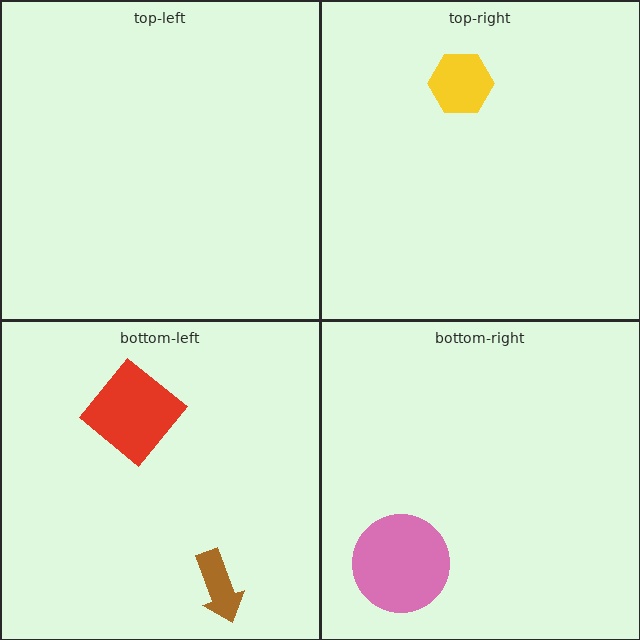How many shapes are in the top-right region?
1.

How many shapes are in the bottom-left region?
2.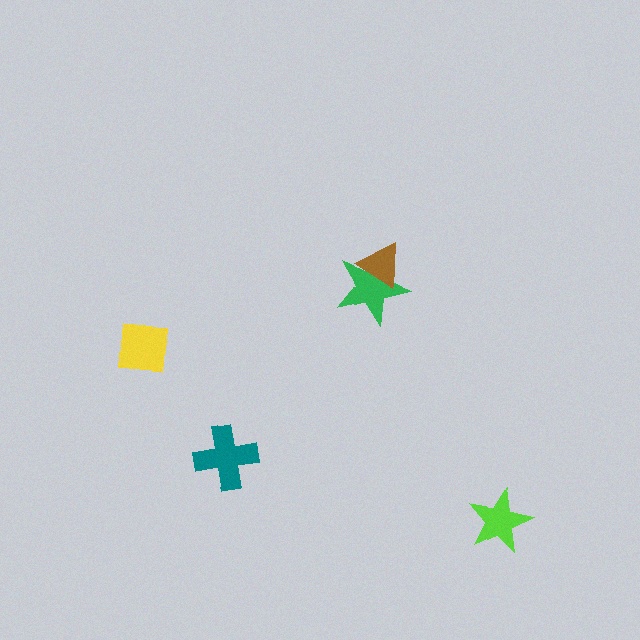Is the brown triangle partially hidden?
No, no other shape covers it.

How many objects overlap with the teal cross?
0 objects overlap with the teal cross.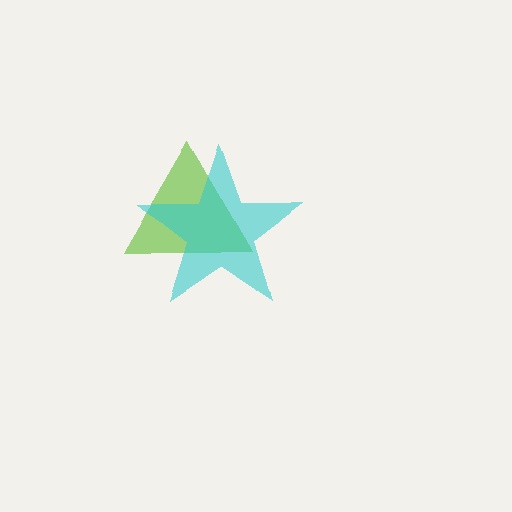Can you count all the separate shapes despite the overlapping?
Yes, there are 2 separate shapes.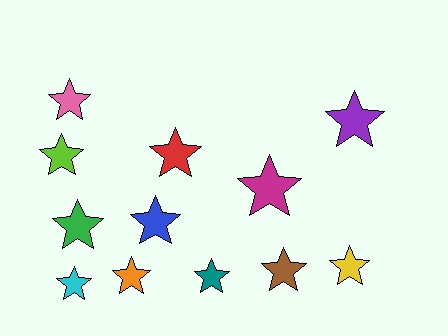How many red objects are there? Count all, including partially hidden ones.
There is 1 red object.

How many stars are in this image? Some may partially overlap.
There are 12 stars.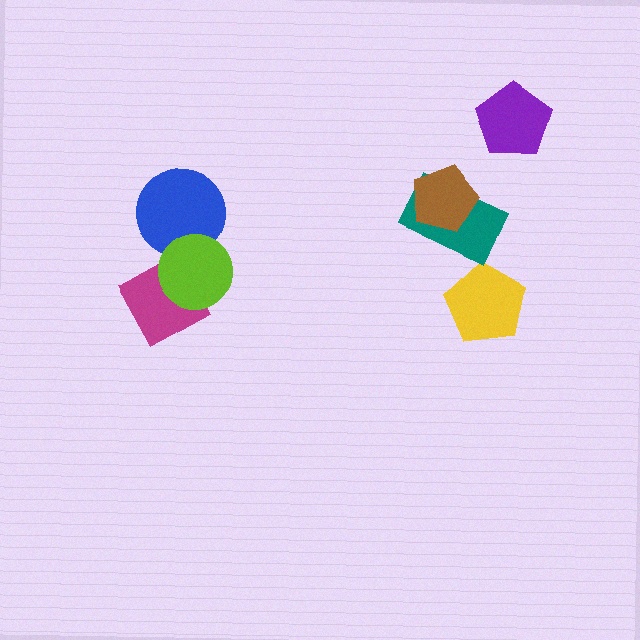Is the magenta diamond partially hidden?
Yes, it is partially covered by another shape.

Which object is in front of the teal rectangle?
The brown pentagon is in front of the teal rectangle.